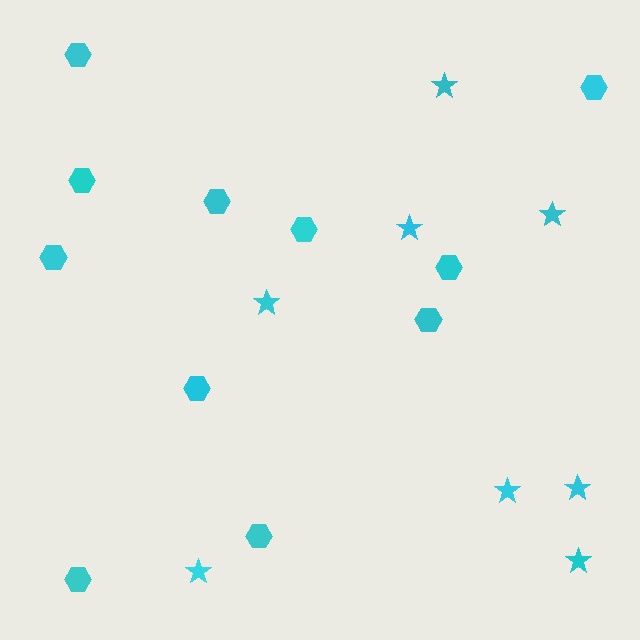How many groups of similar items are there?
There are 2 groups: one group of hexagons (11) and one group of stars (8).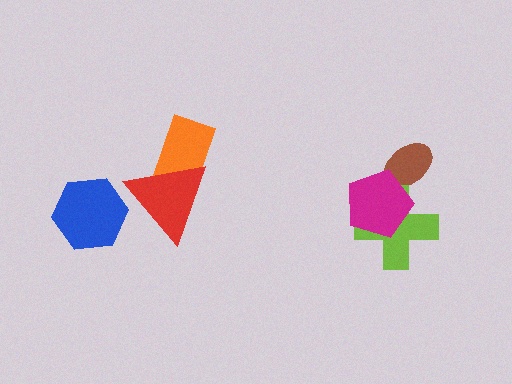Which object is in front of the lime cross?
The magenta pentagon is in front of the lime cross.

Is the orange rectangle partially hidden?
Yes, it is partially covered by another shape.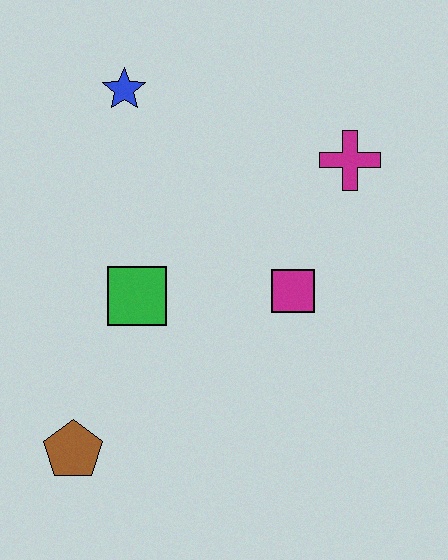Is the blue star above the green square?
Yes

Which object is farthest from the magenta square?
The brown pentagon is farthest from the magenta square.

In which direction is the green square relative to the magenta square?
The green square is to the left of the magenta square.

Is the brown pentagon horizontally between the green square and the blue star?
No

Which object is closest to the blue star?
The green square is closest to the blue star.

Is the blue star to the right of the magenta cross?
No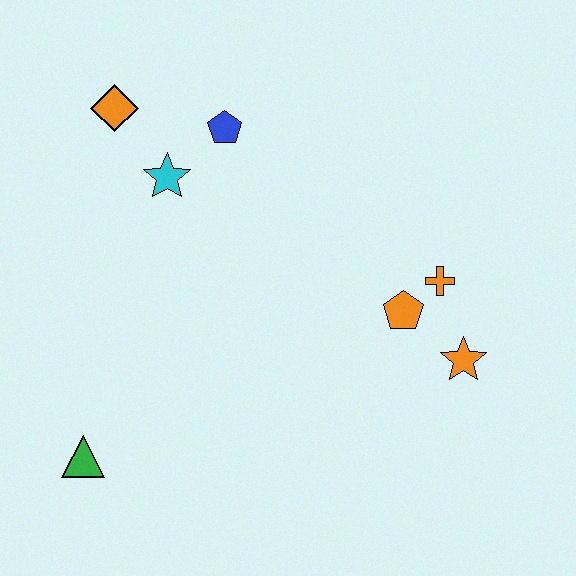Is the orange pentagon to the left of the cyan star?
No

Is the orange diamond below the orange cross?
No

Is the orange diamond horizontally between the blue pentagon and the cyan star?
No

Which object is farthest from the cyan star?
The orange star is farthest from the cyan star.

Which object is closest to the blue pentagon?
The cyan star is closest to the blue pentagon.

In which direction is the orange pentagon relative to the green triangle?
The orange pentagon is to the right of the green triangle.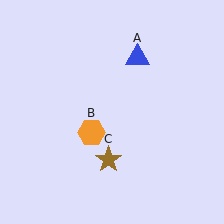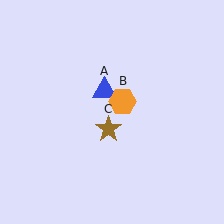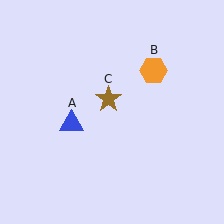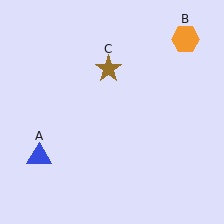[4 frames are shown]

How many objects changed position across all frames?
3 objects changed position: blue triangle (object A), orange hexagon (object B), brown star (object C).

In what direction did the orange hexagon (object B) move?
The orange hexagon (object B) moved up and to the right.